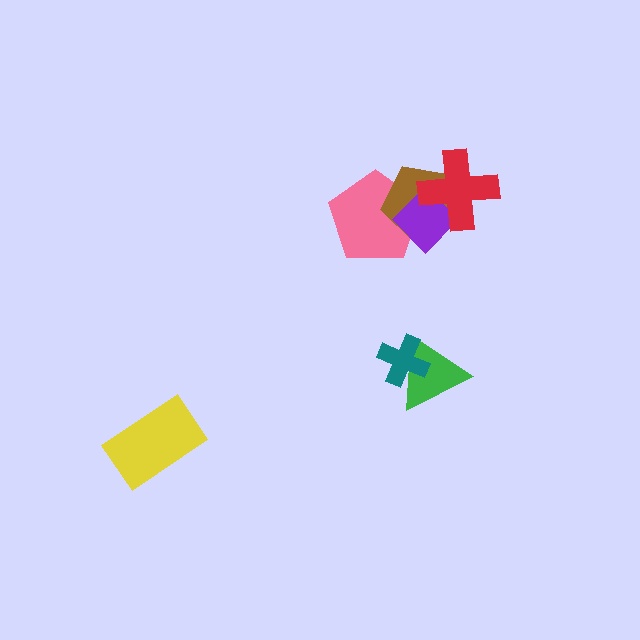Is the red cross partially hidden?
No, no other shape covers it.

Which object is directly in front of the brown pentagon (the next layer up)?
The purple diamond is directly in front of the brown pentagon.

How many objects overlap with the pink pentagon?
2 objects overlap with the pink pentagon.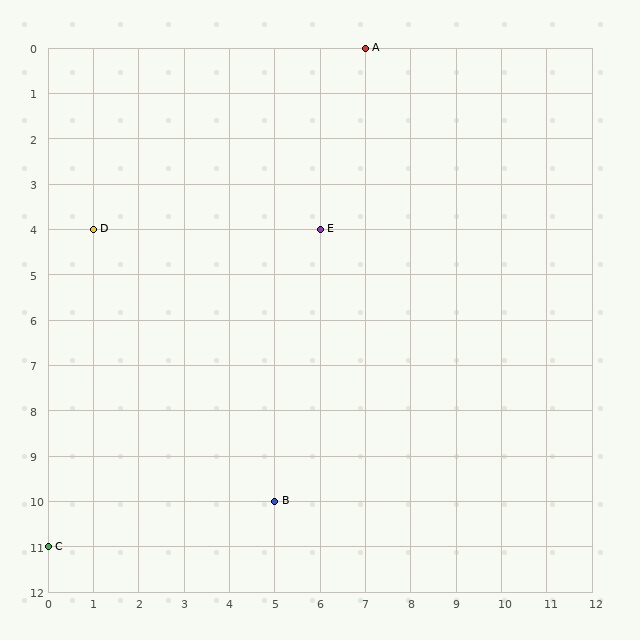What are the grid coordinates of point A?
Point A is at grid coordinates (7, 0).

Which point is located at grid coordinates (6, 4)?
Point E is at (6, 4).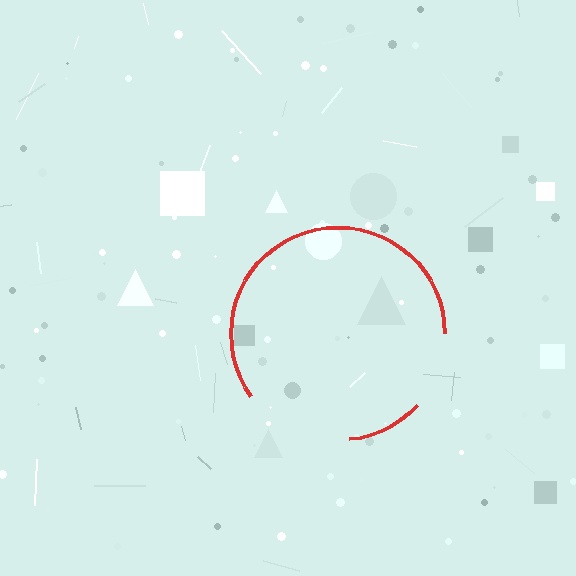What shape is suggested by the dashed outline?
The dashed outline suggests a circle.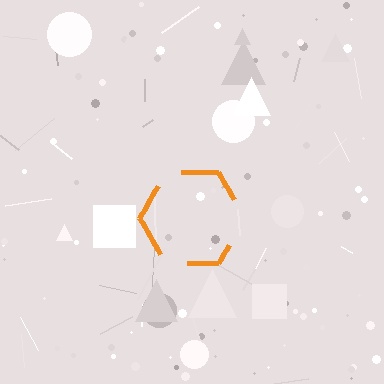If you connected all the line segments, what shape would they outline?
They would outline a hexagon.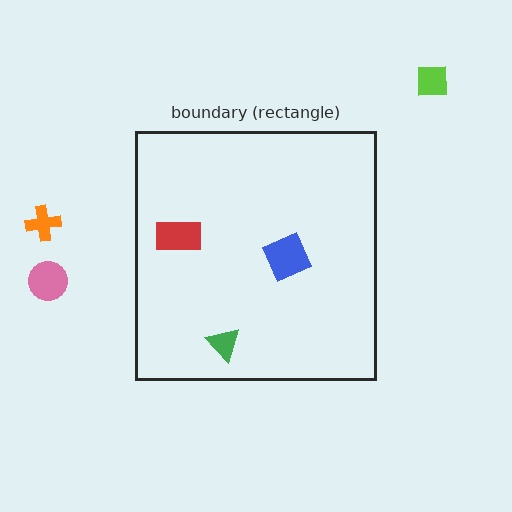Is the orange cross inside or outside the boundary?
Outside.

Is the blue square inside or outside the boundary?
Inside.